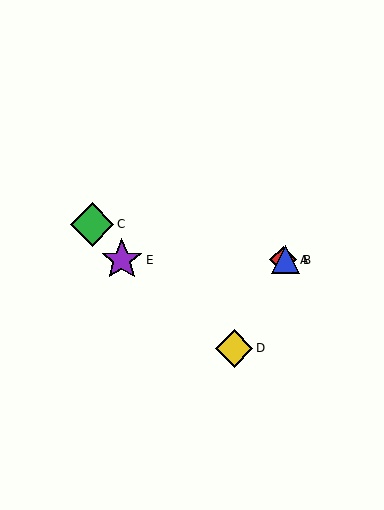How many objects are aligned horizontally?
3 objects (A, B, E) are aligned horizontally.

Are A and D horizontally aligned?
No, A is at y≈260 and D is at y≈348.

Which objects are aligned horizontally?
Objects A, B, E are aligned horizontally.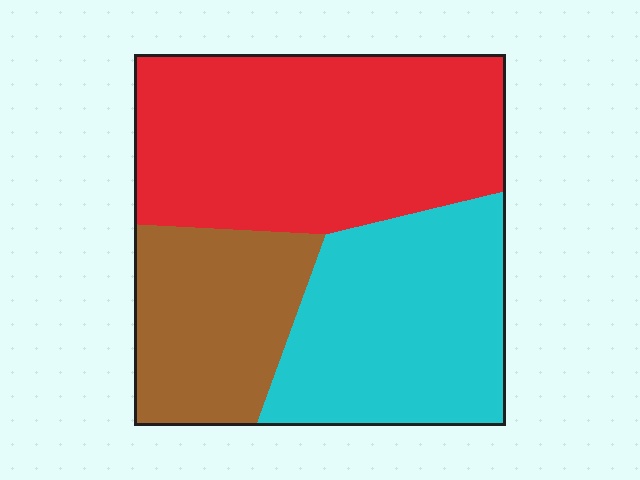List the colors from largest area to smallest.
From largest to smallest: red, cyan, brown.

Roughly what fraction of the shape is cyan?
Cyan takes up between a sixth and a third of the shape.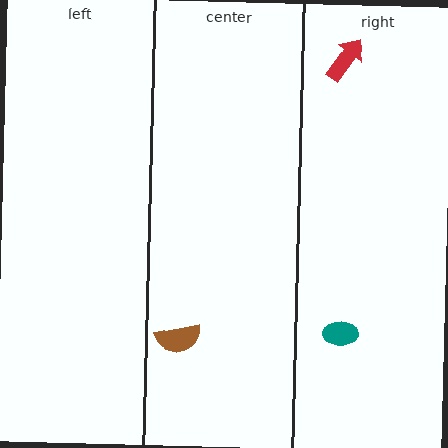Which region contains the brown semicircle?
The center region.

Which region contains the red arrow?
The right region.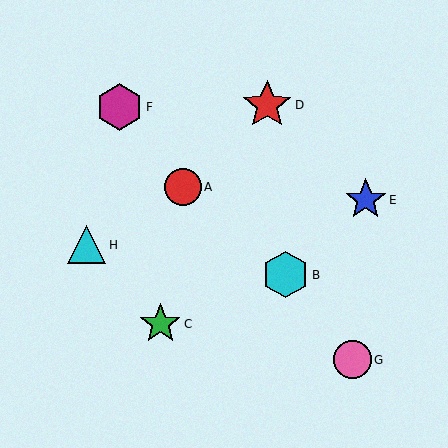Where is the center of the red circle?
The center of the red circle is at (183, 187).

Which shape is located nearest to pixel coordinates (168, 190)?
The red circle (labeled A) at (183, 187) is nearest to that location.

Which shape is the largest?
The red star (labeled D) is the largest.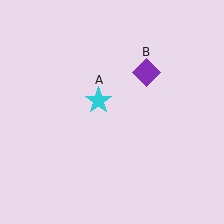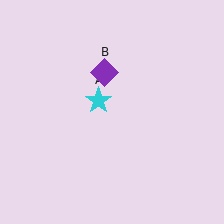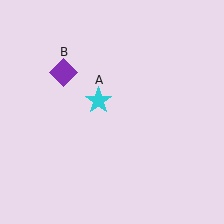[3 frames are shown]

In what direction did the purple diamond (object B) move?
The purple diamond (object B) moved left.